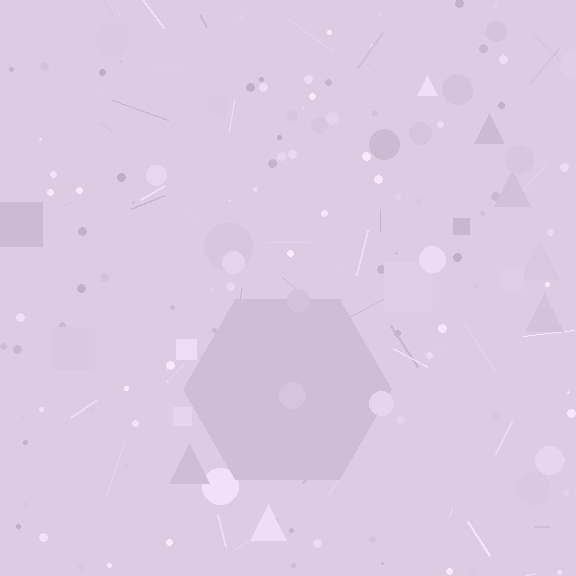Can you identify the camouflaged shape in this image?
The camouflaged shape is a hexagon.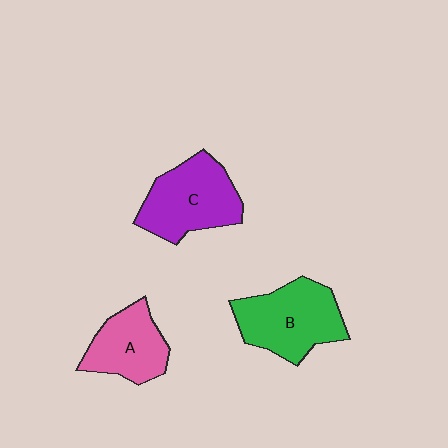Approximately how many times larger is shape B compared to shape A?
Approximately 1.3 times.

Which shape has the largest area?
Shape B (green).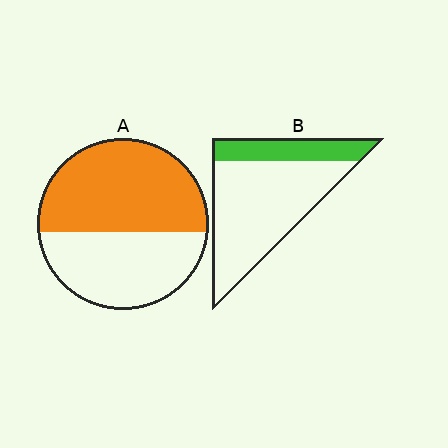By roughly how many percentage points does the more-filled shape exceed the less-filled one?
By roughly 30 percentage points (A over B).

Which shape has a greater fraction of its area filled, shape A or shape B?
Shape A.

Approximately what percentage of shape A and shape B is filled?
A is approximately 55% and B is approximately 25%.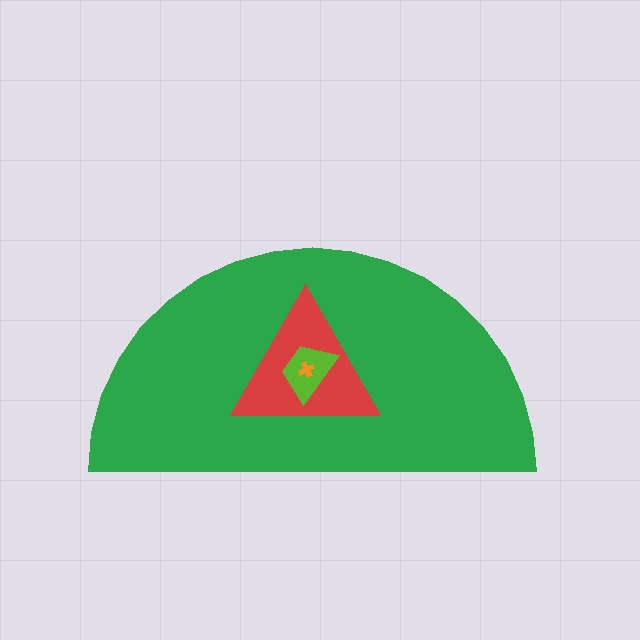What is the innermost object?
The orange cross.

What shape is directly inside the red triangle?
The lime trapezoid.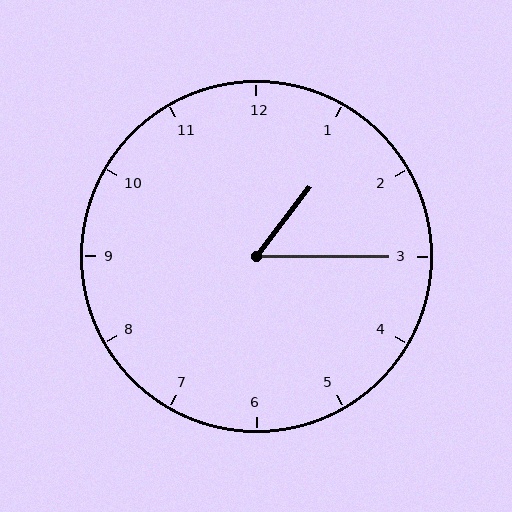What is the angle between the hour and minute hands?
Approximately 52 degrees.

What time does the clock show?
1:15.